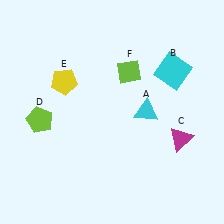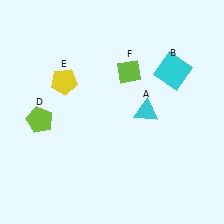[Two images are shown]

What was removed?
The magenta triangle (C) was removed in Image 2.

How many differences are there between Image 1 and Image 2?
There is 1 difference between the two images.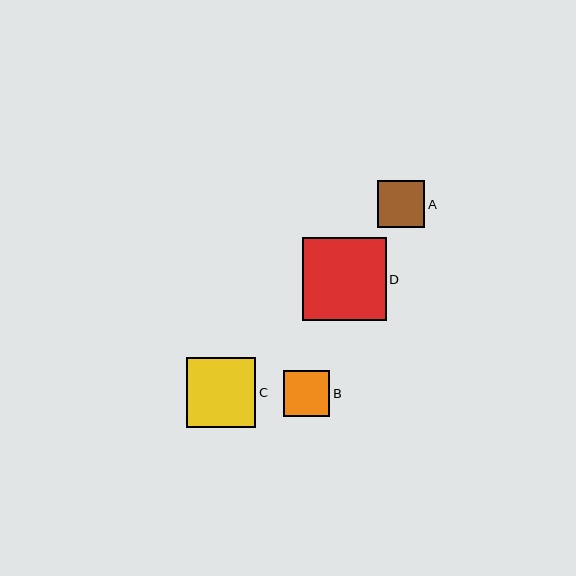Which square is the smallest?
Square B is the smallest with a size of approximately 46 pixels.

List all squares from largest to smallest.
From largest to smallest: D, C, A, B.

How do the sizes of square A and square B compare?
Square A and square B are approximately the same size.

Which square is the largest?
Square D is the largest with a size of approximately 84 pixels.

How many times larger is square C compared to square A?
Square C is approximately 1.5 times the size of square A.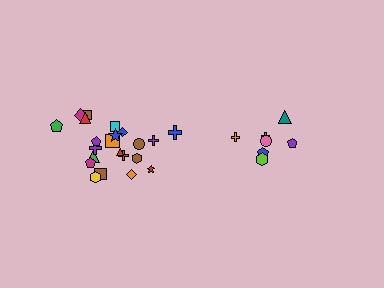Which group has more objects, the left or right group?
The left group.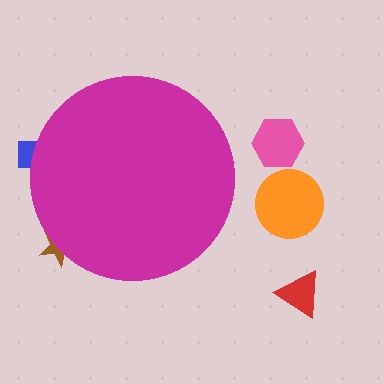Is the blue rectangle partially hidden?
Yes, the blue rectangle is partially hidden behind the magenta circle.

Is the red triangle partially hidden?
No, the red triangle is fully visible.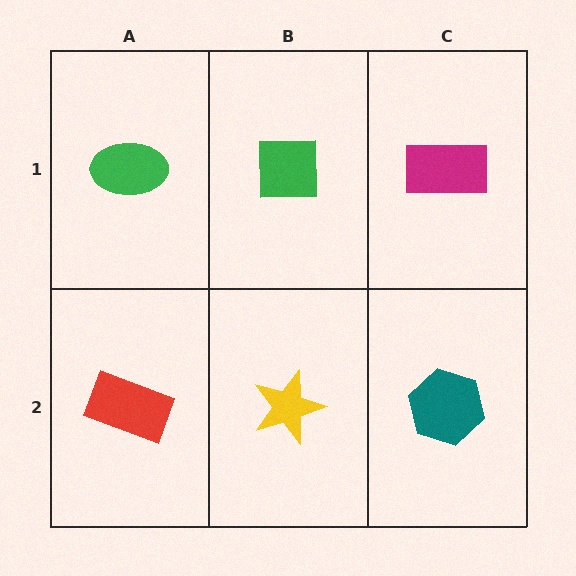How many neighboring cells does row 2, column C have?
2.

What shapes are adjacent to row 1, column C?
A teal hexagon (row 2, column C), a green square (row 1, column B).